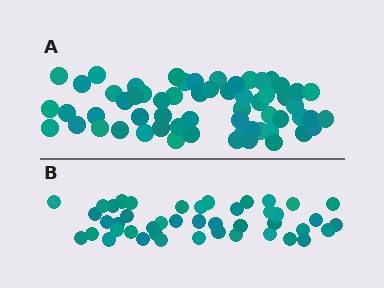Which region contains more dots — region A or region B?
Region A (the top region) has more dots.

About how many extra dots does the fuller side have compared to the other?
Region A has approximately 15 more dots than region B.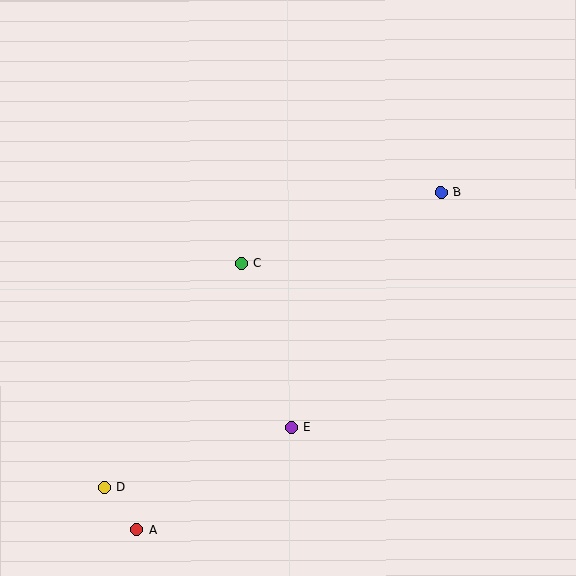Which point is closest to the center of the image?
Point C at (241, 263) is closest to the center.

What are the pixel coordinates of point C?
Point C is at (241, 263).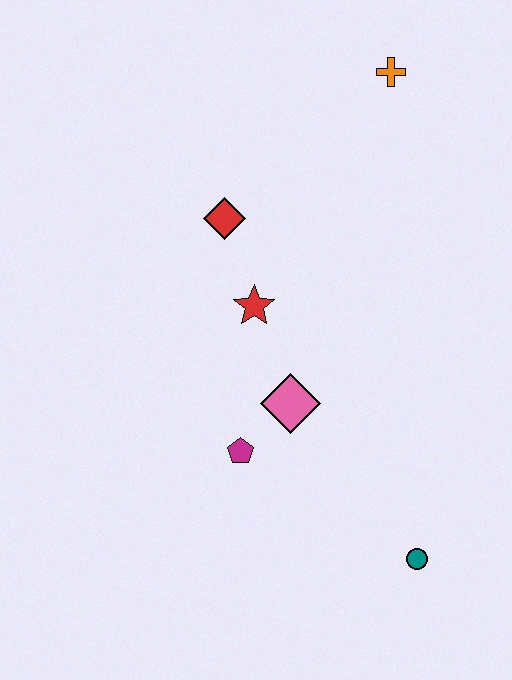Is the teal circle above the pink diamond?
No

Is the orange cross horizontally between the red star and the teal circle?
Yes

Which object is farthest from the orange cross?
The teal circle is farthest from the orange cross.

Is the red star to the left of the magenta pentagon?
No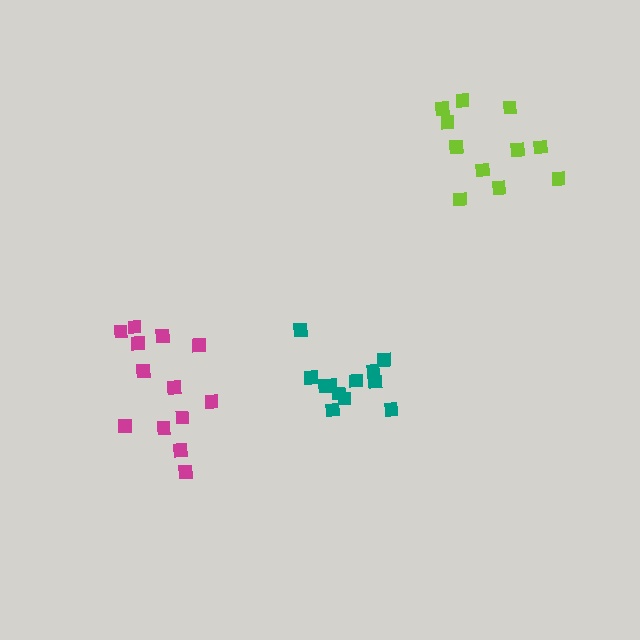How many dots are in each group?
Group 1: 13 dots, Group 2: 11 dots, Group 3: 12 dots (36 total).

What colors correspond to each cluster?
The clusters are colored: magenta, lime, teal.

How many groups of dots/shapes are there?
There are 3 groups.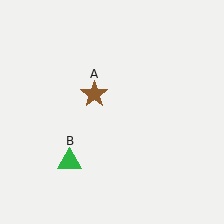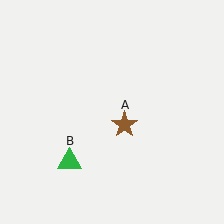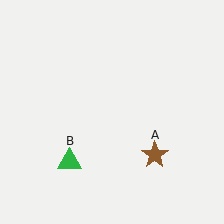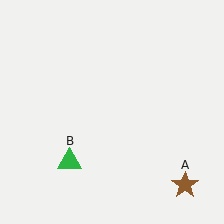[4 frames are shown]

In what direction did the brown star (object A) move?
The brown star (object A) moved down and to the right.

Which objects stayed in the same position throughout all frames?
Green triangle (object B) remained stationary.